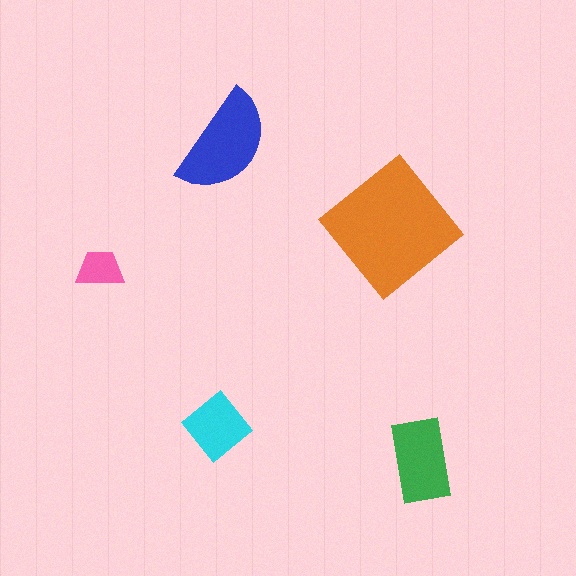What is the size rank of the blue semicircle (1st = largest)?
2nd.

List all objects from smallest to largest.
The pink trapezoid, the cyan diamond, the green rectangle, the blue semicircle, the orange diamond.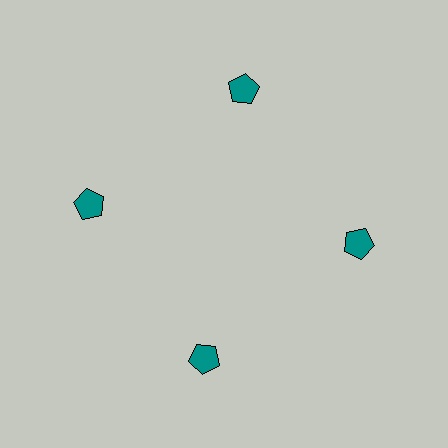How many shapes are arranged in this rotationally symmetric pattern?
There are 4 shapes, arranged in 4 groups of 1.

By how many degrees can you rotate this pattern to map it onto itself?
The pattern maps onto itself every 90 degrees of rotation.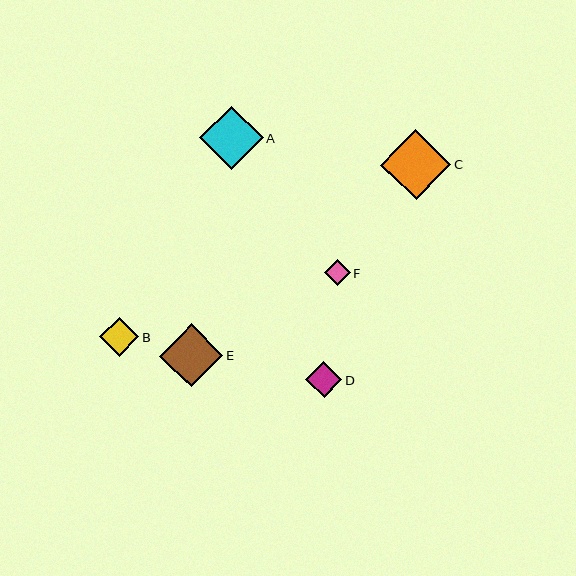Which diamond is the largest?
Diamond C is the largest with a size of approximately 70 pixels.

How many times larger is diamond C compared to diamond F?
Diamond C is approximately 2.7 times the size of diamond F.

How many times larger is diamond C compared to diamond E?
Diamond C is approximately 1.1 times the size of diamond E.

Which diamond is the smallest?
Diamond F is the smallest with a size of approximately 26 pixels.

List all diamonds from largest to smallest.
From largest to smallest: C, A, E, B, D, F.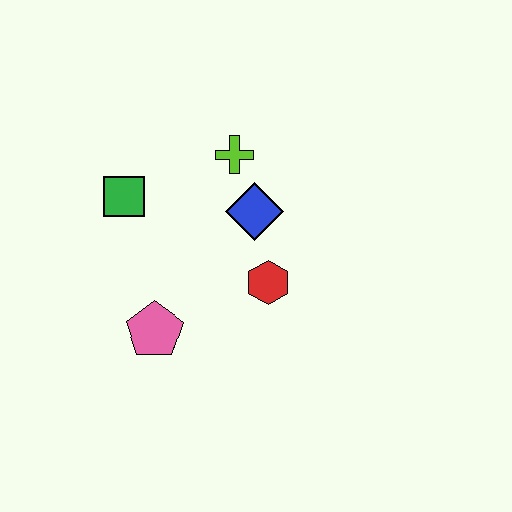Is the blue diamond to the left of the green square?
No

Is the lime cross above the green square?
Yes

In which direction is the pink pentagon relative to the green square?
The pink pentagon is below the green square.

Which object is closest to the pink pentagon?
The red hexagon is closest to the pink pentagon.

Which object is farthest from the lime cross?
The pink pentagon is farthest from the lime cross.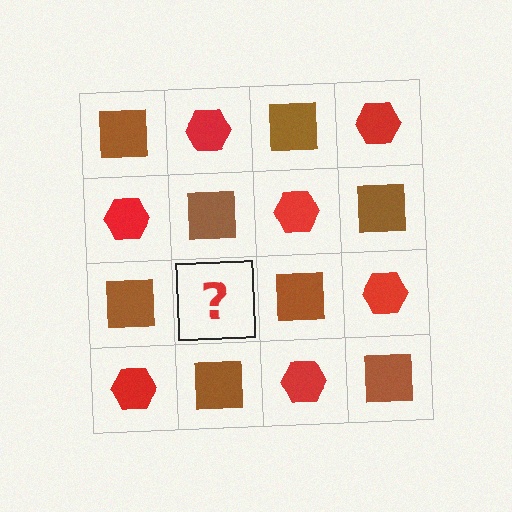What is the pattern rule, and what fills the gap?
The rule is that it alternates brown square and red hexagon in a checkerboard pattern. The gap should be filled with a red hexagon.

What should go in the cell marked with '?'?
The missing cell should contain a red hexagon.